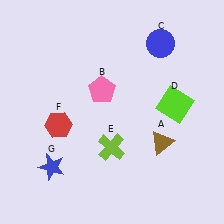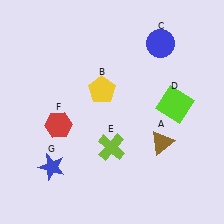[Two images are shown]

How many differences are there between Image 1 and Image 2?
There is 1 difference between the two images.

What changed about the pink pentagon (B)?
In Image 1, B is pink. In Image 2, it changed to yellow.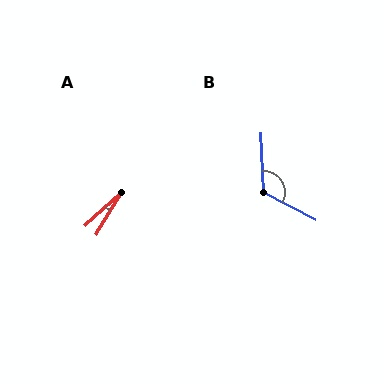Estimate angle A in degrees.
Approximately 16 degrees.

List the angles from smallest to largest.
A (16°), B (120°).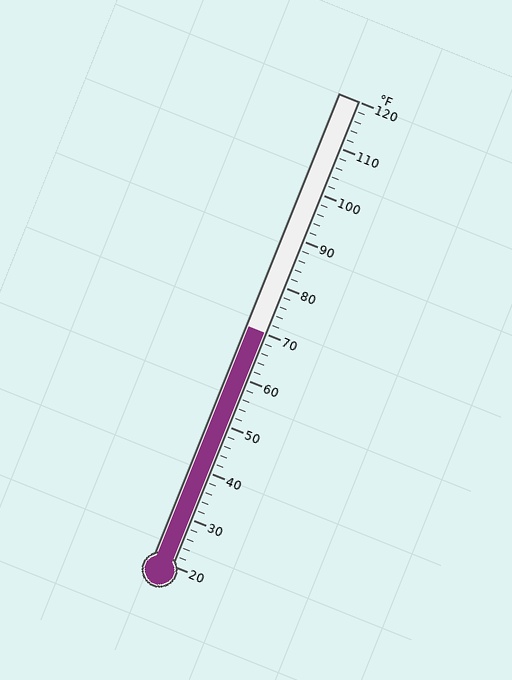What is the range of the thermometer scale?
The thermometer scale ranges from 20°F to 120°F.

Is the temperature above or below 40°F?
The temperature is above 40°F.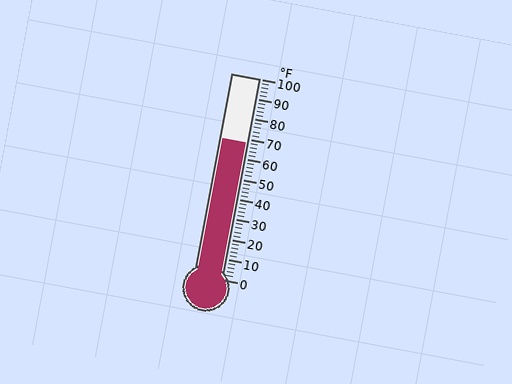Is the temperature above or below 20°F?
The temperature is above 20°F.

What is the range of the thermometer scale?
The thermometer scale ranges from 0°F to 100°F.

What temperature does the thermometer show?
The thermometer shows approximately 68°F.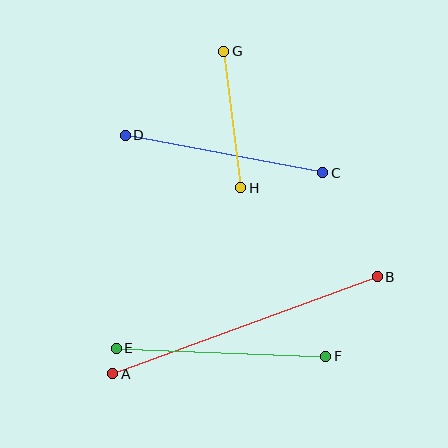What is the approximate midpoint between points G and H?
The midpoint is at approximately (232, 119) pixels.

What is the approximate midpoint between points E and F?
The midpoint is at approximately (221, 352) pixels.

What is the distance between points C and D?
The distance is approximately 201 pixels.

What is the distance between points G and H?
The distance is approximately 138 pixels.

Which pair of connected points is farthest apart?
Points A and B are farthest apart.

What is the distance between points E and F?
The distance is approximately 210 pixels.